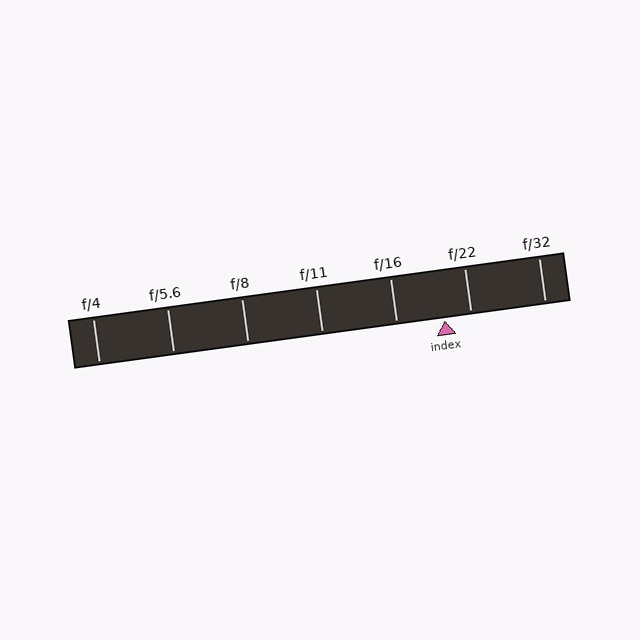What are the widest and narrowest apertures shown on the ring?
The widest aperture shown is f/4 and the narrowest is f/32.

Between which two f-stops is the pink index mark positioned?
The index mark is between f/16 and f/22.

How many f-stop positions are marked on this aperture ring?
There are 7 f-stop positions marked.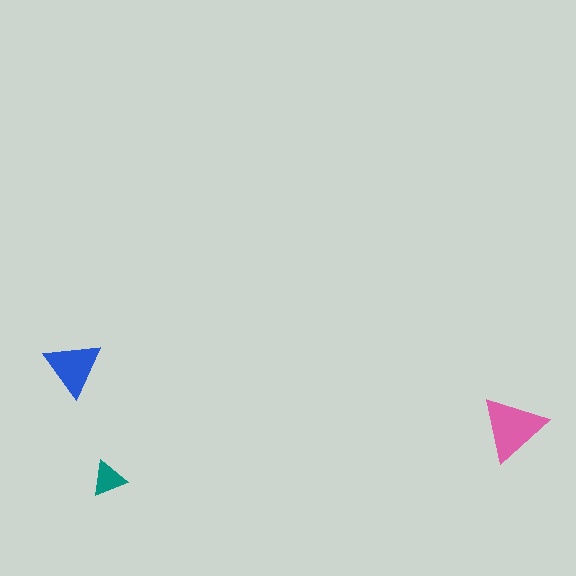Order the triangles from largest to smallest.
the pink one, the blue one, the teal one.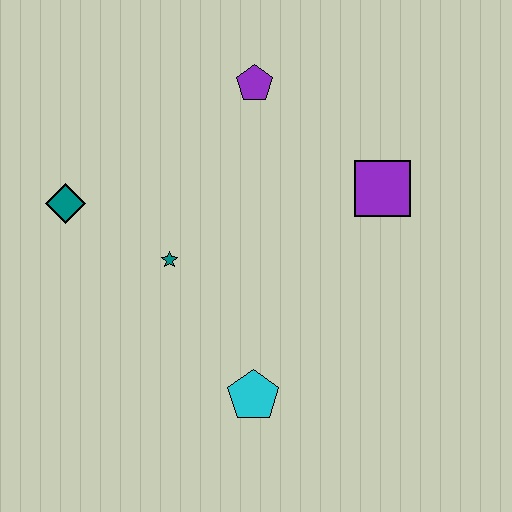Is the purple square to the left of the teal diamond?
No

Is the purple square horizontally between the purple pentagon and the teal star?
No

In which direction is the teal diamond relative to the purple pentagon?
The teal diamond is to the left of the purple pentagon.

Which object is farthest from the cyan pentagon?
The purple pentagon is farthest from the cyan pentagon.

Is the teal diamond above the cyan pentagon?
Yes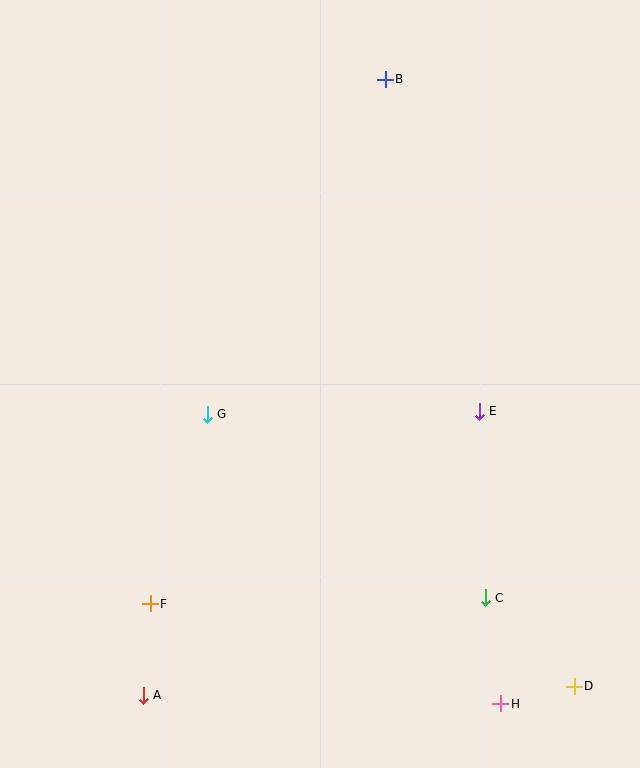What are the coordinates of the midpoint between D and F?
The midpoint between D and F is at (362, 645).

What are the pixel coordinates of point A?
Point A is at (143, 695).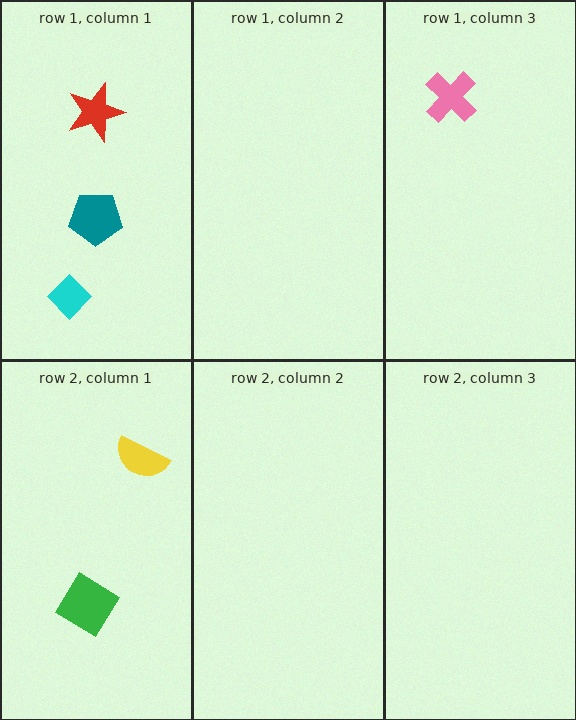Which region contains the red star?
The row 1, column 1 region.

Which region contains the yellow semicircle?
The row 2, column 1 region.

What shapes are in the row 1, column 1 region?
The teal pentagon, the cyan diamond, the red star.